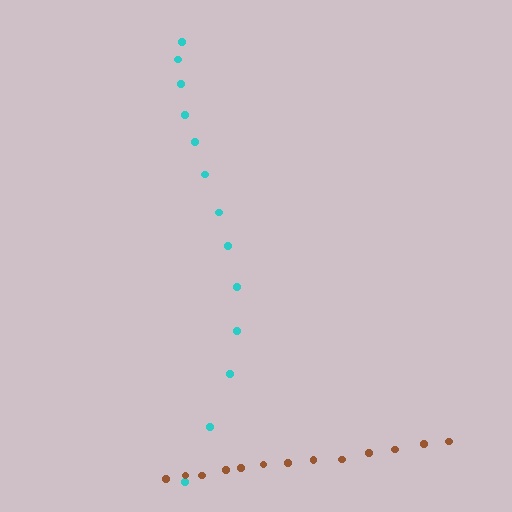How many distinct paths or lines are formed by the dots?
There are 2 distinct paths.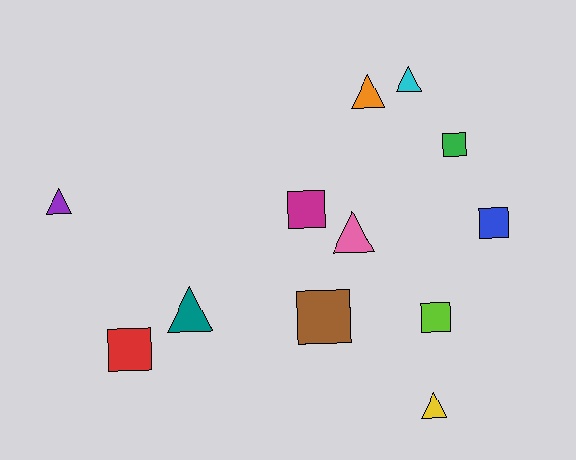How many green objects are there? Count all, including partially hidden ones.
There is 1 green object.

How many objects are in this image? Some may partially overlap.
There are 12 objects.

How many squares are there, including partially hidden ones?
There are 6 squares.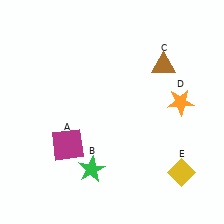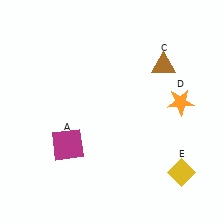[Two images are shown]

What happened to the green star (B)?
The green star (B) was removed in Image 2. It was in the bottom-left area of Image 1.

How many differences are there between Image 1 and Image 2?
There is 1 difference between the two images.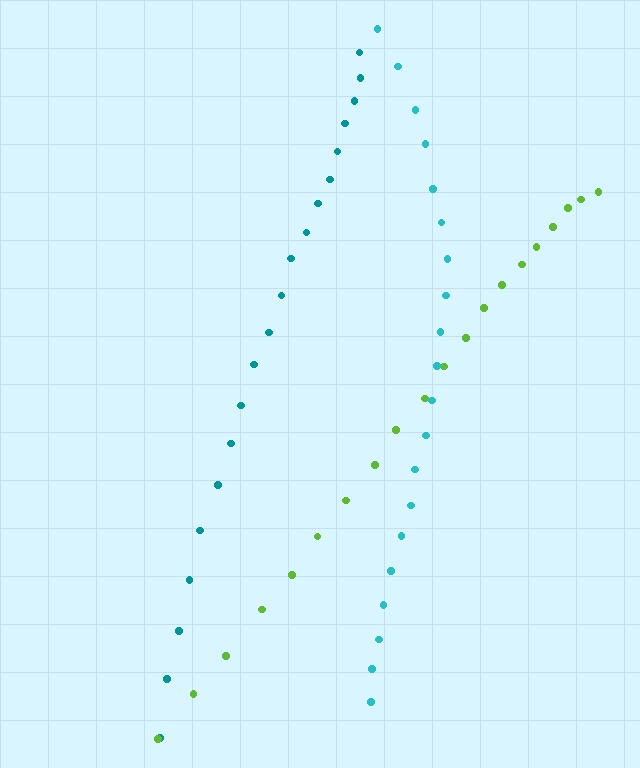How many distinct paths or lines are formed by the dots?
There are 3 distinct paths.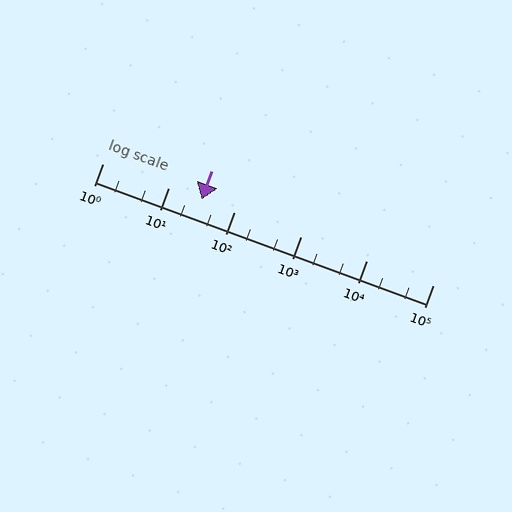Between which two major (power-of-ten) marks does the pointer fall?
The pointer is between 10 and 100.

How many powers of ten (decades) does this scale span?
The scale spans 5 decades, from 1 to 100000.